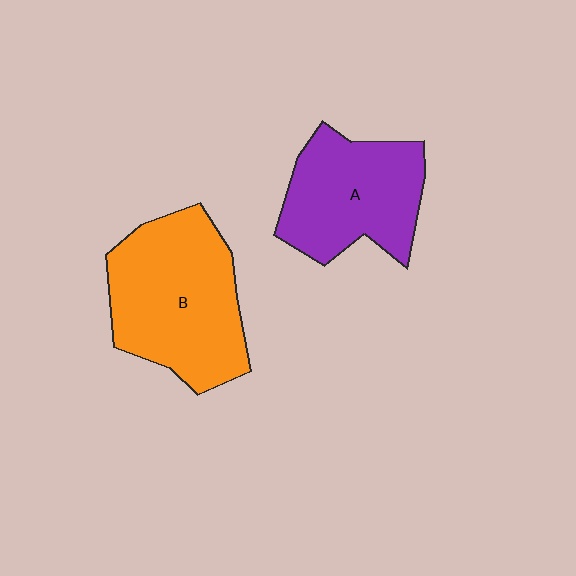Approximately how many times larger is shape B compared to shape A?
Approximately 1.3 times.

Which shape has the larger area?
Shape B (orange).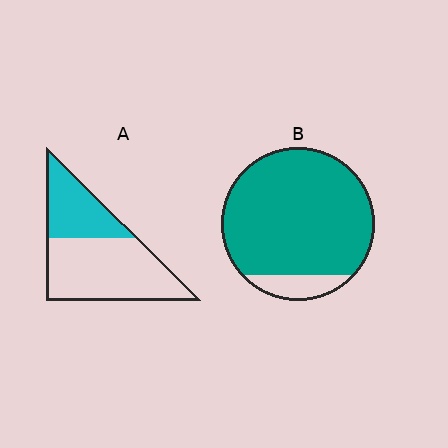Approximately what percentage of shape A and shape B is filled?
A is approximately 35% and B is approximately 90%.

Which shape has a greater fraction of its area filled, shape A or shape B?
Shape B.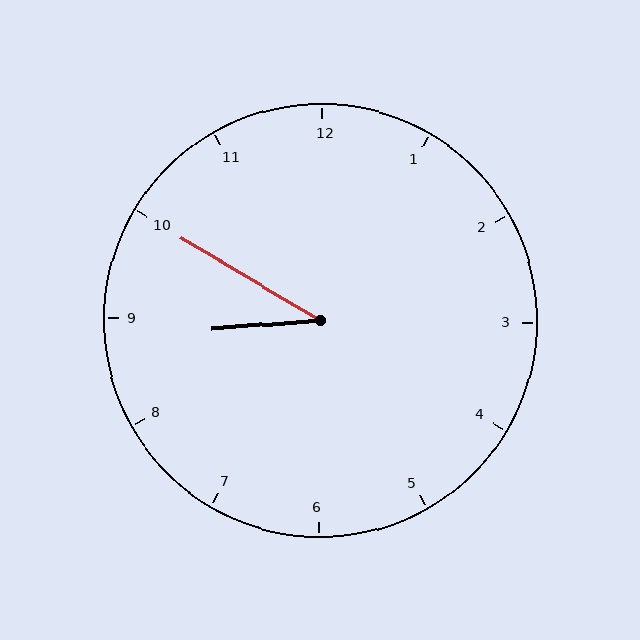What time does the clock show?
8:50.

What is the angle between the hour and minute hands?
Approximately 35 degrees.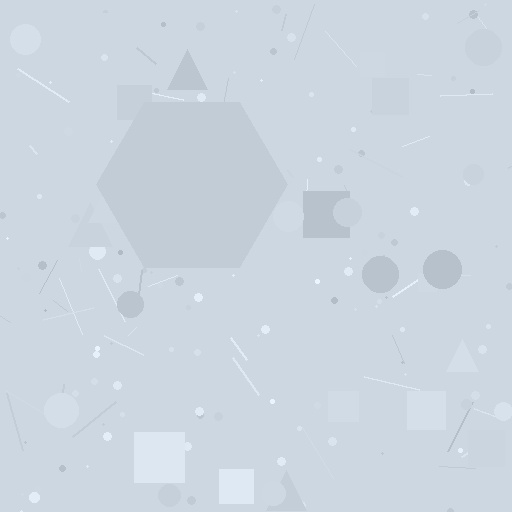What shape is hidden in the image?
A hexagon is hidden in the image.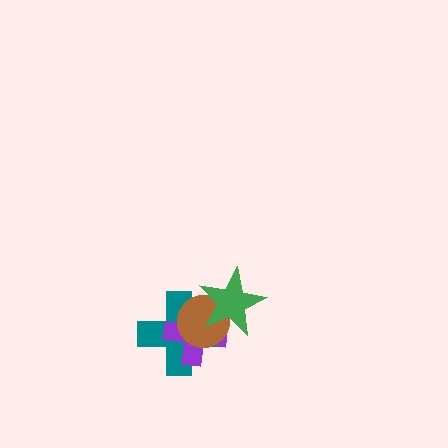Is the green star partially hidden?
No, no other shape covers it.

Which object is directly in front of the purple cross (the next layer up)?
The brown circle is directly in front of the purple cross.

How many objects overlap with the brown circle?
3 objects overlap with the brown circle.